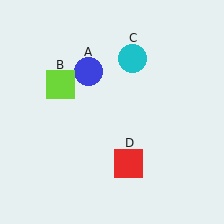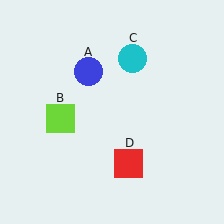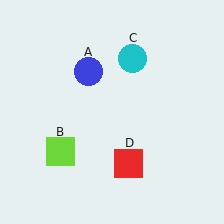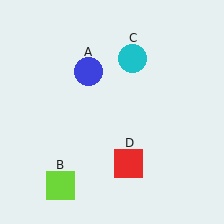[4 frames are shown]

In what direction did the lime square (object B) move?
The lime square (object B) moved down.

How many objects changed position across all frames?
1 object changed position: lime square (object B).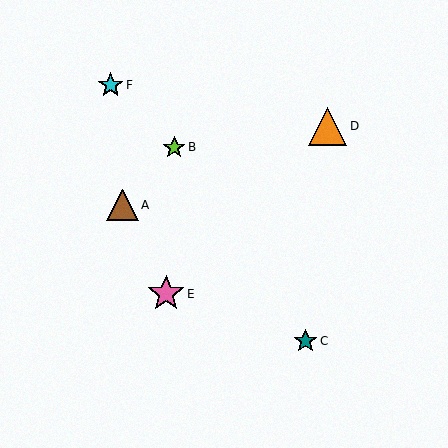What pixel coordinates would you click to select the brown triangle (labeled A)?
Click at (122, 205) to select the brown triangle A.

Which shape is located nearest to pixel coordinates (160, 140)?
The lime star (labeled B) at (174, 147) is nearest to that location.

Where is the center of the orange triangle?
The center of the orange triangle is at (328, 126).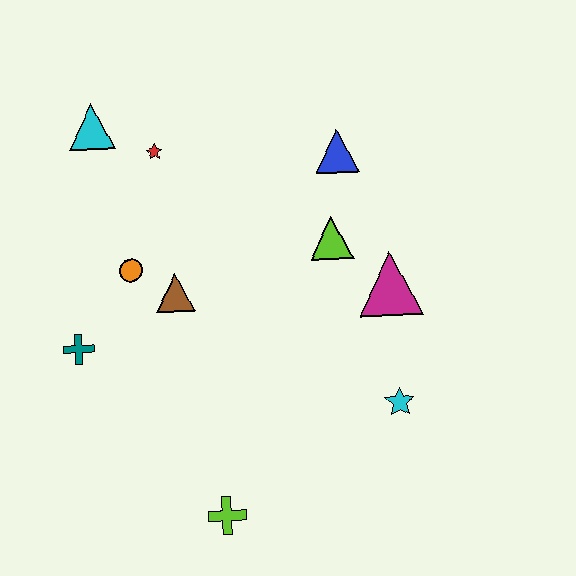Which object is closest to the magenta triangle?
The lime triangle is closest to the magenta triangle.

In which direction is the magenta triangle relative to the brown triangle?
The magenta triangle is to the right of the brown triangle.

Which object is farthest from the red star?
The lime cross is farthest from the red star.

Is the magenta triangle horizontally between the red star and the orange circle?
No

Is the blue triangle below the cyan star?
No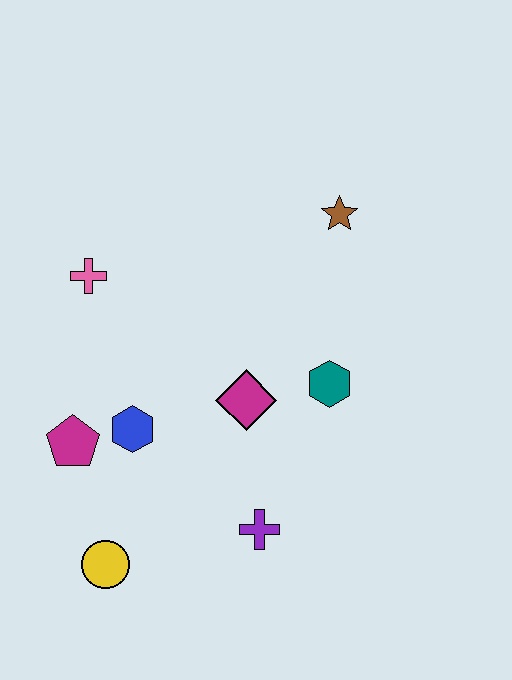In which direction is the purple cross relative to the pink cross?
The purple cross is below the pink cross.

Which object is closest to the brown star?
The teal hexagon is closest to the brown star.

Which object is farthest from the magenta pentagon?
The brown star is farthest from the magenta pentagon.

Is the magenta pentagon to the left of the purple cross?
Yes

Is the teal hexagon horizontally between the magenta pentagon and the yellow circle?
No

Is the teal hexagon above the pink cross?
No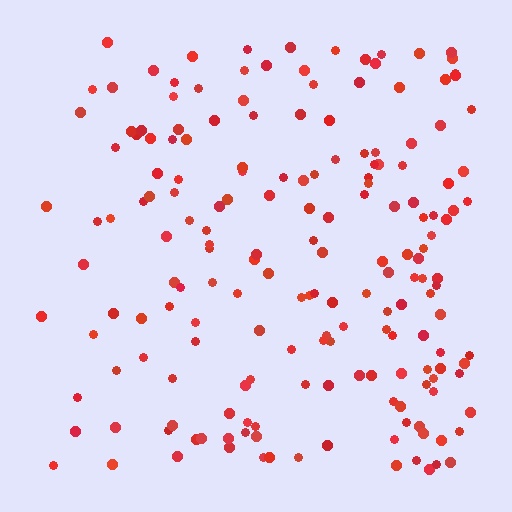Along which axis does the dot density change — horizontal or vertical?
Horizontal.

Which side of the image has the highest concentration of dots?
The right.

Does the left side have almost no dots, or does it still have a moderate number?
Still a moderate number, just noticeably fewer than the right.